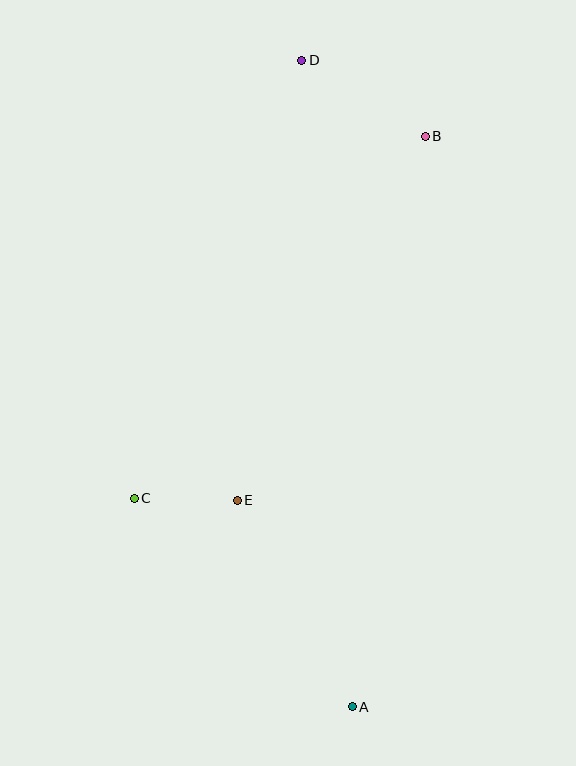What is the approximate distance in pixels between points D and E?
The distance between D and E is approximately 445 pixels.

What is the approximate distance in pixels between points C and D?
The distance between C and D is approximately 469 pixels.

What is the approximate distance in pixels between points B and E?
The distance between B and E is approximately 410 pixels.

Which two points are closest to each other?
Points C and E are closest to each other.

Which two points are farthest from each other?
Points A and D are farthest from each other.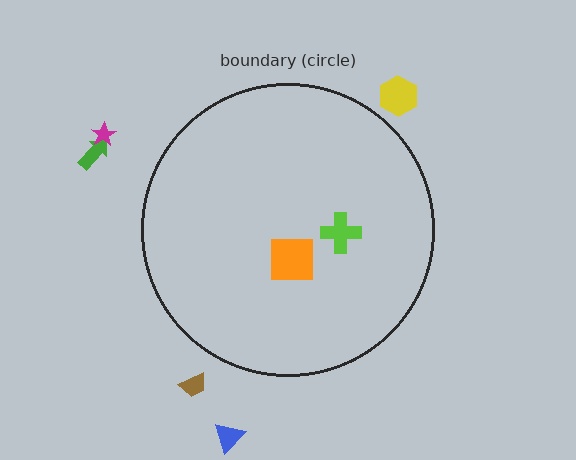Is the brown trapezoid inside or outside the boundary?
Outside.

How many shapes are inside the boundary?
2 inside, 5 outside.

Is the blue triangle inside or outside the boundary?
Outside.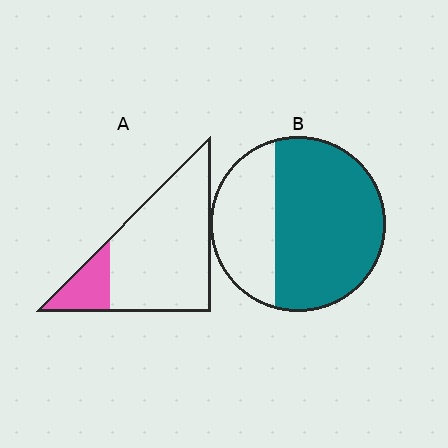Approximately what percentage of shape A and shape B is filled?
A is approximately 20% and B is approximately 65%.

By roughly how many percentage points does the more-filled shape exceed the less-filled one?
By roughly 50 percentage points (B over A).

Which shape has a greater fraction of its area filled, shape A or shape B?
Shape B.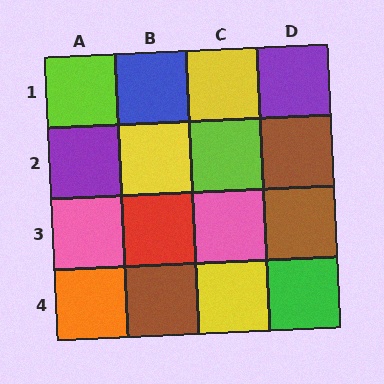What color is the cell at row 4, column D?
Green.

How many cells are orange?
1 cell is orange.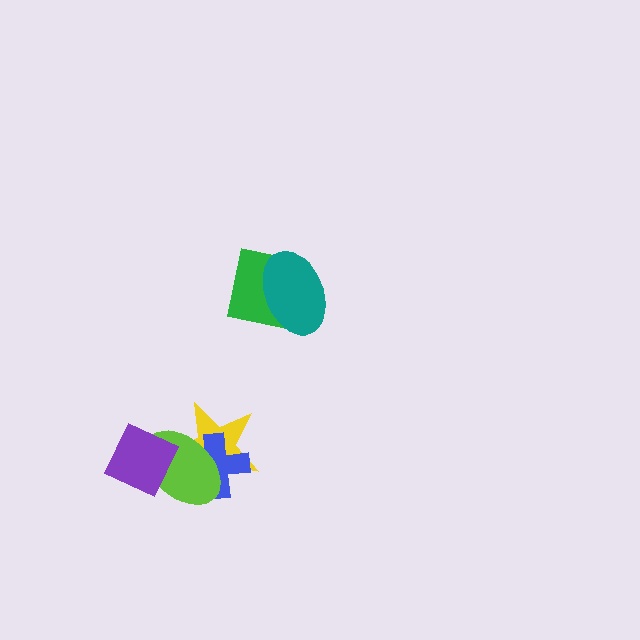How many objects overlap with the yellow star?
3 objects overlap with the yellow star.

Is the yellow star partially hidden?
Yes, it is partially covered by another shape.